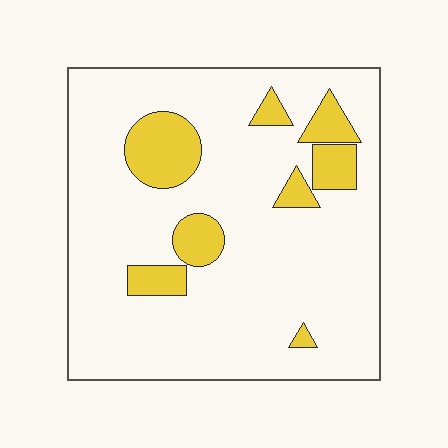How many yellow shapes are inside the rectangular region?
8.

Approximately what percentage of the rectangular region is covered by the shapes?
Approximately 15%.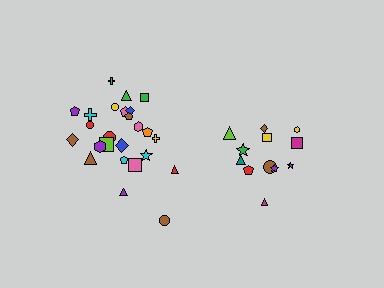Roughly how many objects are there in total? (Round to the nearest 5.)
Roughly 35 objects in total.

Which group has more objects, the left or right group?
The left group.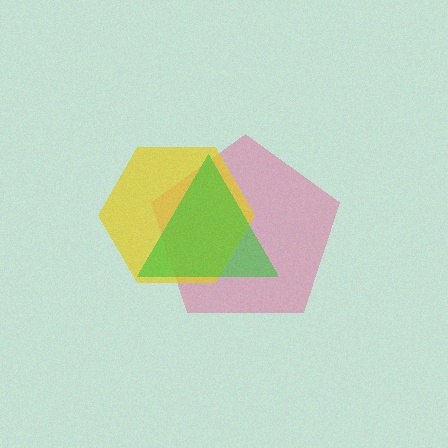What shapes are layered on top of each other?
The layered shapes are: a pink pentagon, a yellow hexagon, a green triangle.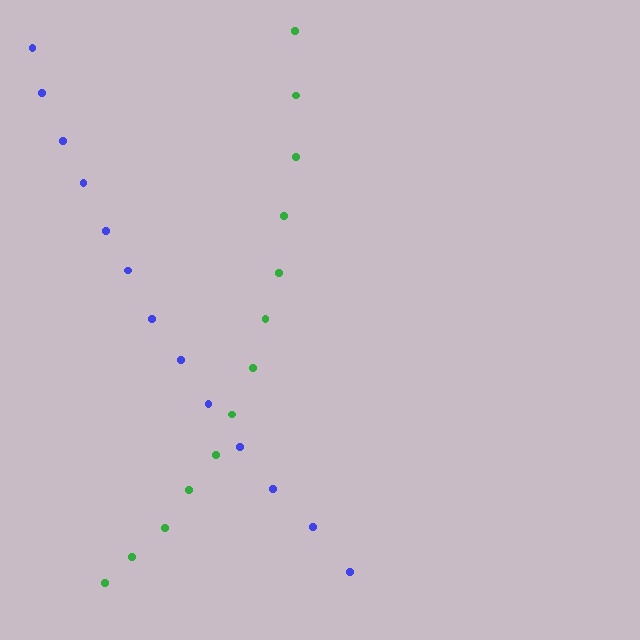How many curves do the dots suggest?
There are 2 distinct paths.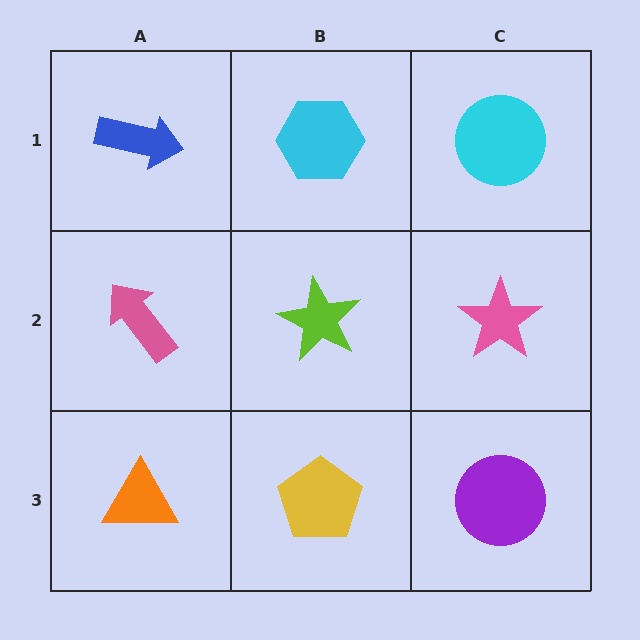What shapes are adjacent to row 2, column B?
A cyan hexagon (row 1, column B), a yellow pentagon (row 3, column B), a pink arrow (row 2, column A), a pink star (row 2, column C).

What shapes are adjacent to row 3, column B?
A lime star (row 2, column B), an orange triangle (row 3, column A), a purple circle (row 3, column C).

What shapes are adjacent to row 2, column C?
A cyan circle (row 1, column C), a purple circle (row 3, column C), a lime star (row 2, column B).